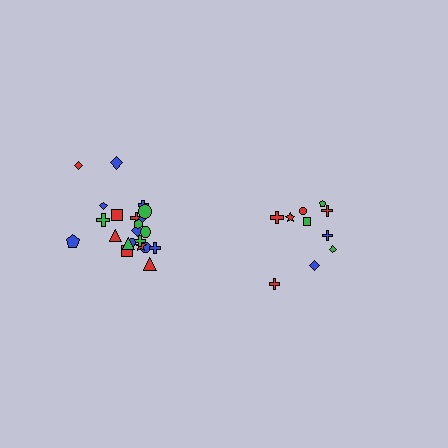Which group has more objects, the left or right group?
The left group.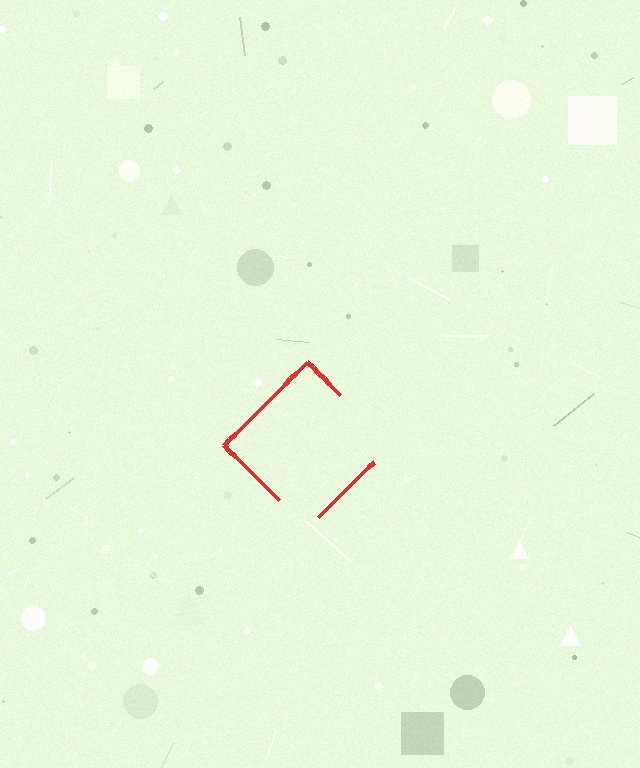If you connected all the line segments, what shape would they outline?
They would outline a diamond.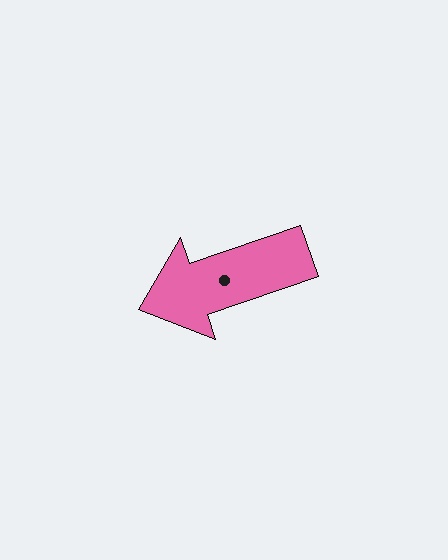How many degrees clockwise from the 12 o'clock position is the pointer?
Approximately 251 degrees.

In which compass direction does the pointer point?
West.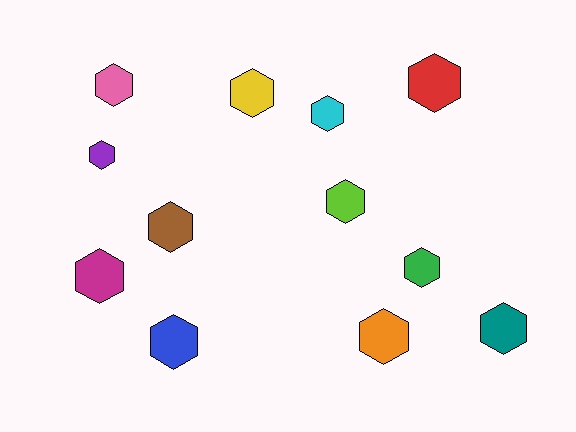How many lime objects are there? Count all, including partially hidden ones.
There is 1 lime object.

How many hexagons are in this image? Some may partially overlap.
There are 12 hexagons.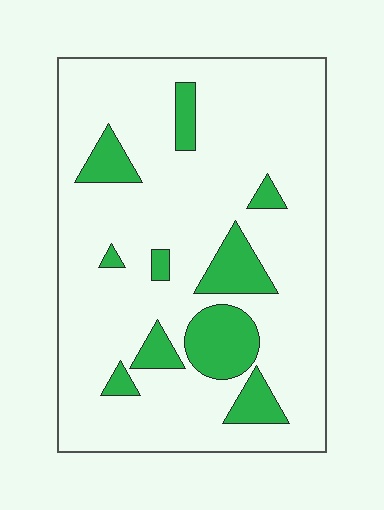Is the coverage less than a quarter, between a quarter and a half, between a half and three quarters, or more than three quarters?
Less than a quarter.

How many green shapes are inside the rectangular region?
10.